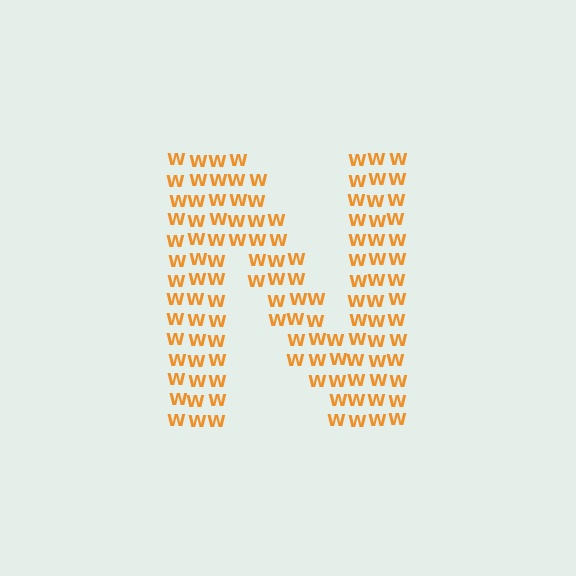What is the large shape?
The large shape is the letter N.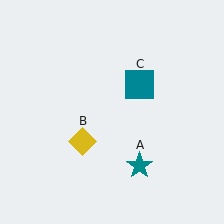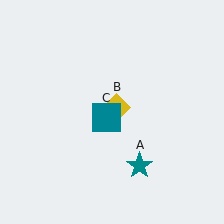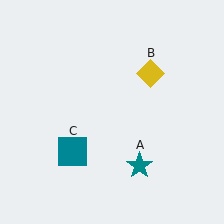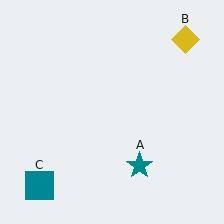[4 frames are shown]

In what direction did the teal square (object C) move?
The teal square (object C) moved down and to the left.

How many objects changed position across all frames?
2 objects changed position: yellow diamond (object B), teal square (object C).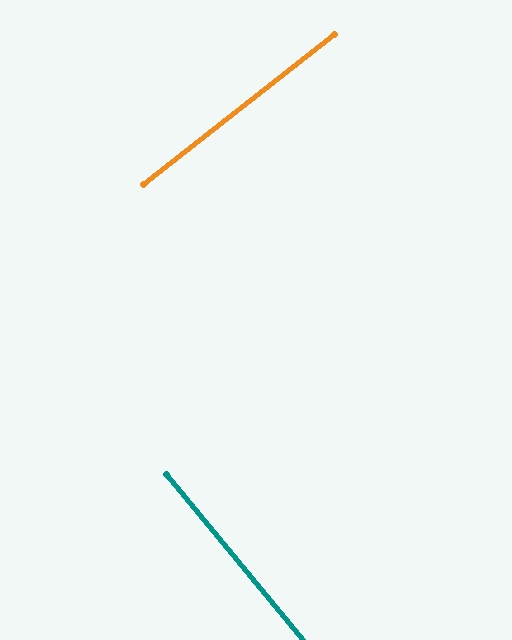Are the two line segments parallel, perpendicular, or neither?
Perpendicular — they meet at approximately 89°.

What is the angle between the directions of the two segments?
Approximately 89 degrees.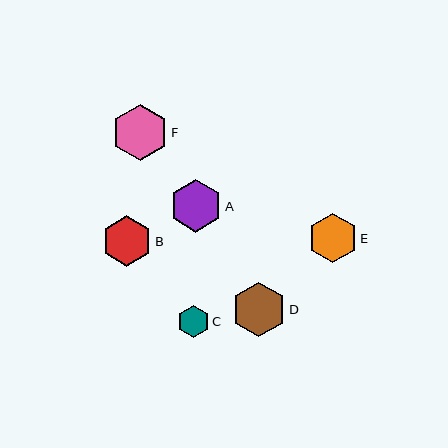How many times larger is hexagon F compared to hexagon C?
Hexagon F is approximately 1.7 times the size of hexagon C.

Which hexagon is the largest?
Hexagon F is the largest with a size of approximately 57 pixels.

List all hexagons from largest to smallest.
From largest to smallest: F, D, A, B, E, C.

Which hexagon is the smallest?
Hexagon C is the smallest with a size of approximately 32 pixels.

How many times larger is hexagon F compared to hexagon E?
Hexagon F is approximately 1.1 times the size of hexagon E.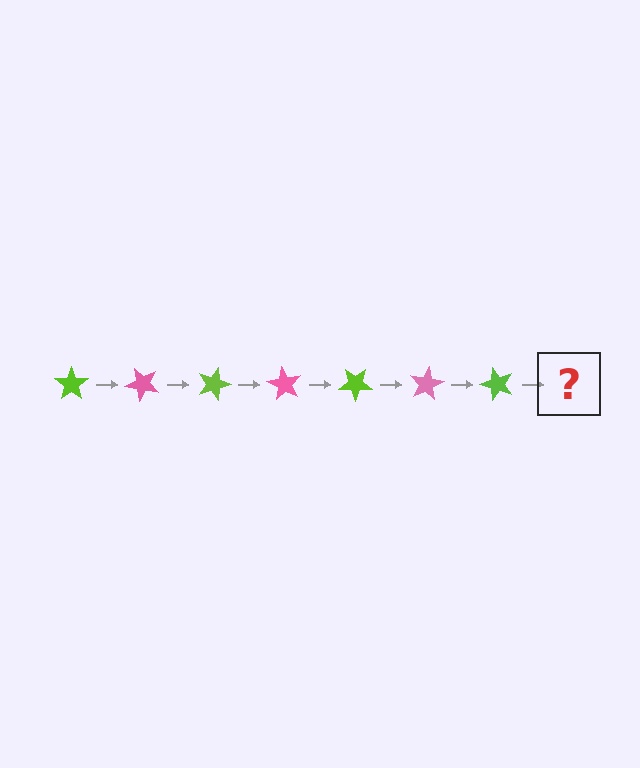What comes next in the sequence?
The next element should be a pink star, rotated 315 degrees from the start.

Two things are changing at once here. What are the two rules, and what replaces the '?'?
The two rules are that it rotates 45 degrees each step and the color cycles through lime and pink. The '?' should be a pink star, rotated 315 degrees from the start.